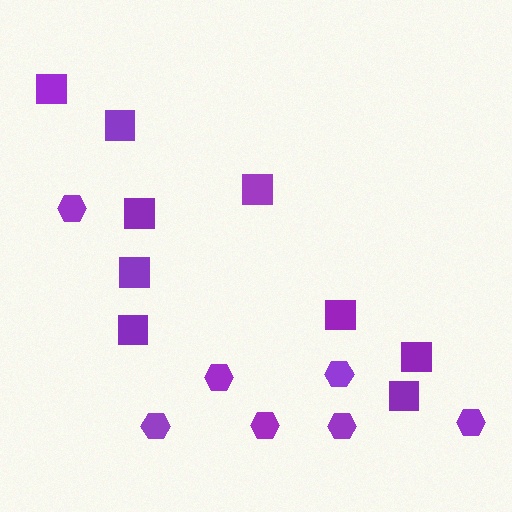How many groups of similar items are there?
There are 2 groups: one group of hexagons (7) and one group of squares (9).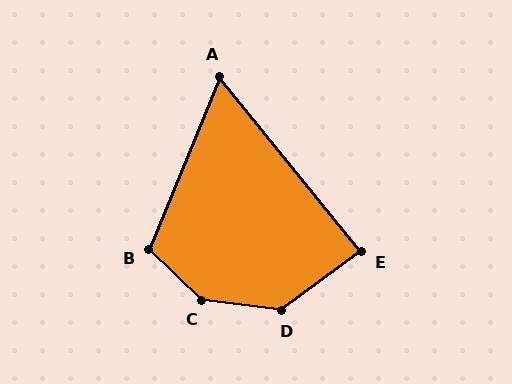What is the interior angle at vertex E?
Approximately 87 degrees (approximately right).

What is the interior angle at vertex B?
Approximately 112 degrees (obtuse).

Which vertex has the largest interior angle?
C, at approximately 143 degrees.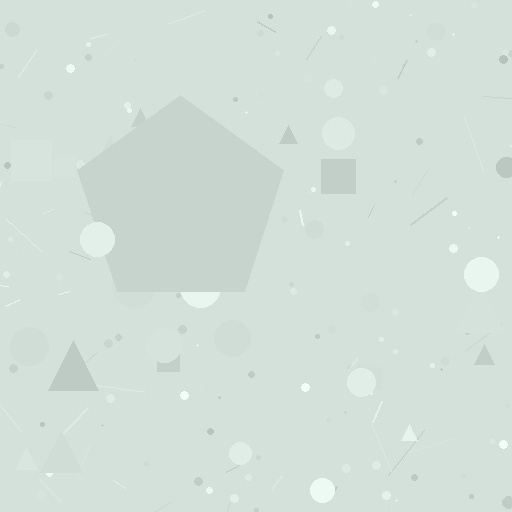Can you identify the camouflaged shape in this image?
The camouflaged shape is a pentagon.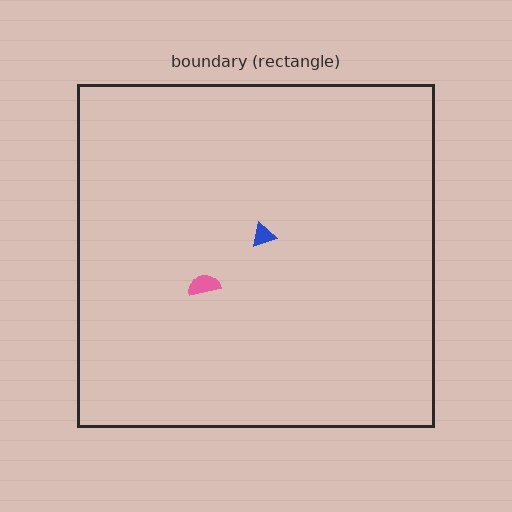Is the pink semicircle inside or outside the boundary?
Inside.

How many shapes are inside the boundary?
2 inside, 0 outside.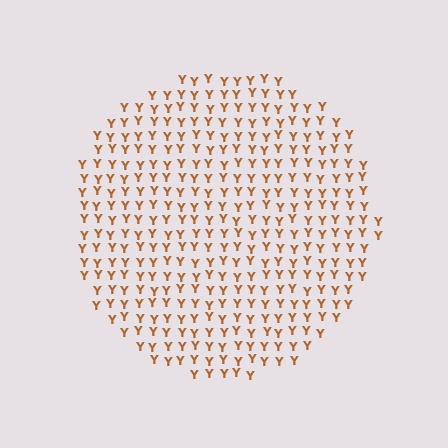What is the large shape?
The large shape is a circle.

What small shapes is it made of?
It is made of small letter Y's.